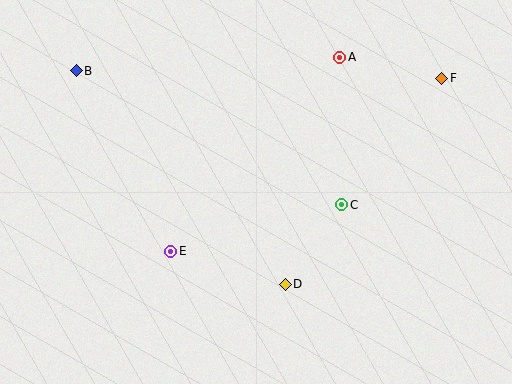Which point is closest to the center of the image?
Point C at (342, 205) is closest to the center.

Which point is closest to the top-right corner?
Point F is closest to the top-right corner.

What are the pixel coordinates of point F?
Point F is at (442, 78).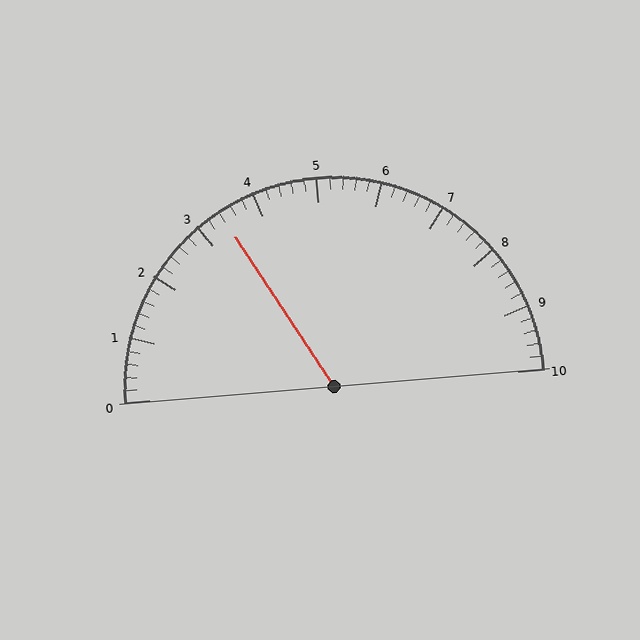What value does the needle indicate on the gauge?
The needle indicates approximately 3.4.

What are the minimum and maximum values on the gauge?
The gauge ranges from 0 to 10.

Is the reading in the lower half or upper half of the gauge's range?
The reading is in the lower half of the range (0 to 10).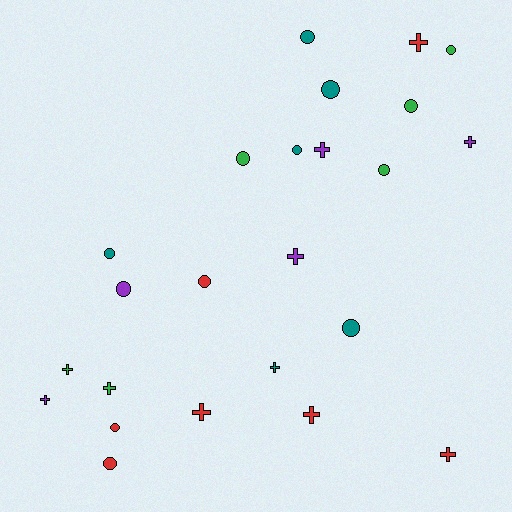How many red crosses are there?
There are 4 red crosses.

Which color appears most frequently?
Red, with 7 objects.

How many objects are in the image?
There are 24 objects.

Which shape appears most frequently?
Circle, with 13 objects.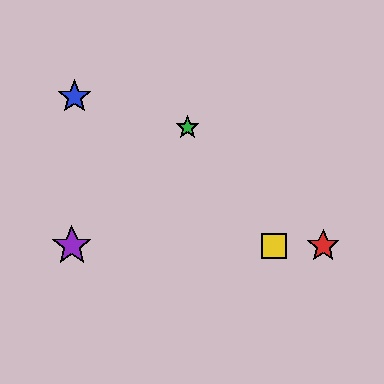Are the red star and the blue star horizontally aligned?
No, the red star is at y≈246 and the blue star is at y≈97.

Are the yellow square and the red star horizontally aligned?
Yes, both are at y≈246.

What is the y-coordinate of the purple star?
The purple star is at y≈246.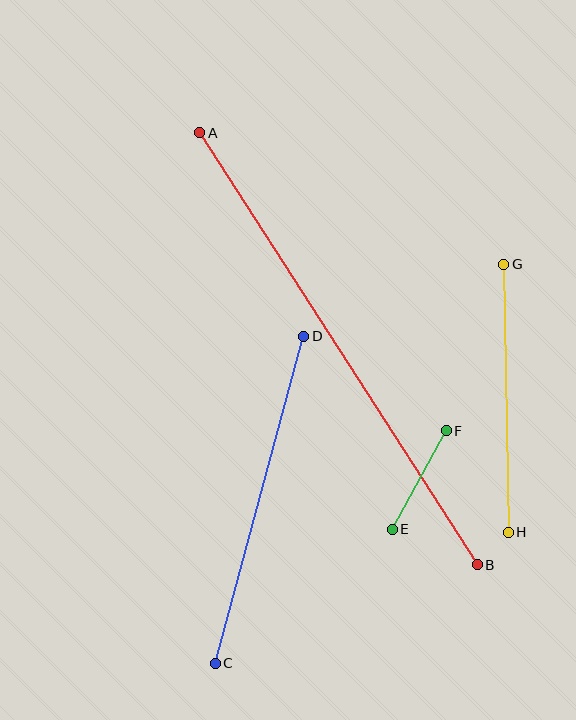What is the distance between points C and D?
The distance is approximately 339 pixels.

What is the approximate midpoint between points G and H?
The midpoint is at approximately (506, 398) pixels.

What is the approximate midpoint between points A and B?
The midpoint is at approximately (338, 349) pixels.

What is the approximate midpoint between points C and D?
The midpoint is at approximately (260, 500) pixels.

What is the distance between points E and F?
The distance is approximately 112 pixels.